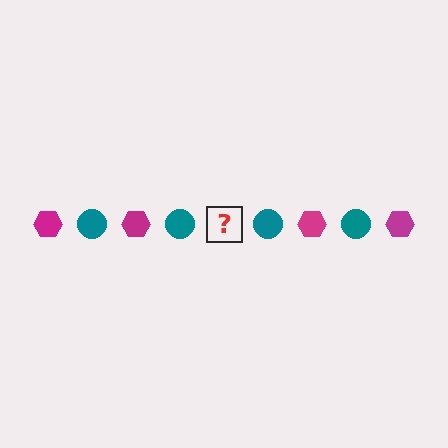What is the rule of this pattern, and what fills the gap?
The rule is that the pattern alternates between magenta hexagon and teal circle. The gap should be filled with a magenta hexagon.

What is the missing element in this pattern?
The missing element is a magenta hexagon.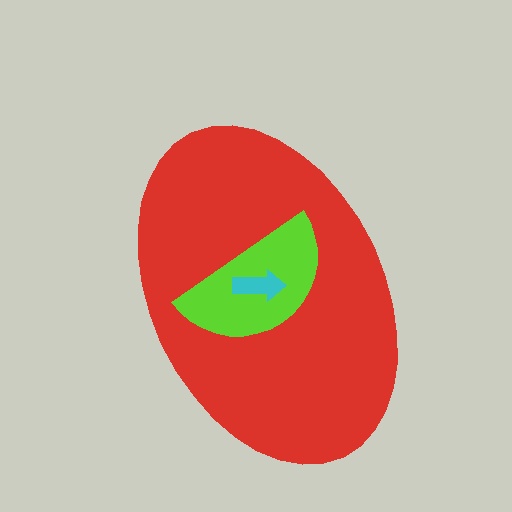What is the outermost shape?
The red ellipse.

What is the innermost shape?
The cyan arrow.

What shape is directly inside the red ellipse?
The lime semicircle.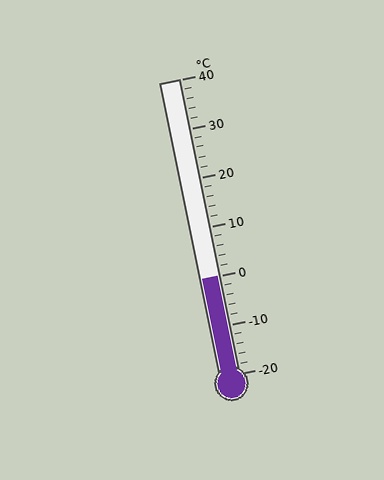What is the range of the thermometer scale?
The thermometer scale ranges from -20°C to 40°C.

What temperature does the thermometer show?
The thermometer shows approximately 0°C.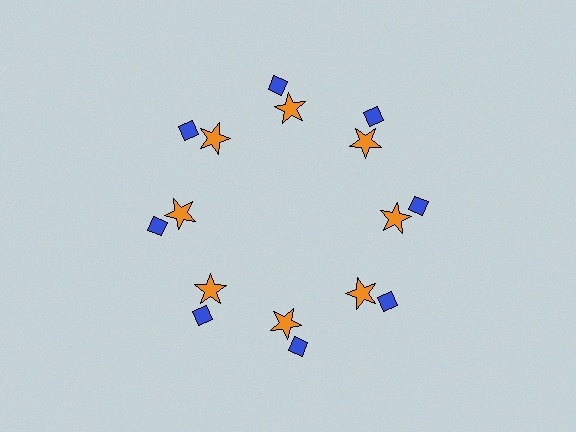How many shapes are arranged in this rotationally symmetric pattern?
There are 16 shapes, arranged in 8 groups of 2.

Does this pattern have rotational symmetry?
Yes, this pattern has 8-fold rotational symmetry. It looks the same after rotating 45 degrees around the center.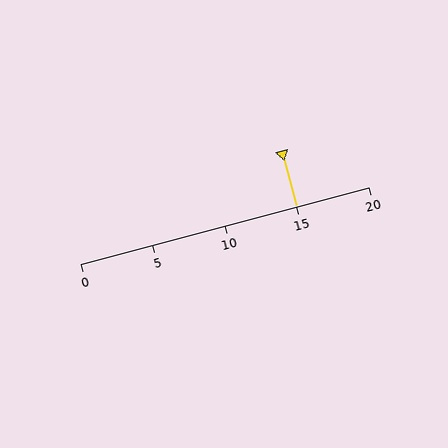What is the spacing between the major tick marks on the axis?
The major ticks are spaced 5 apart.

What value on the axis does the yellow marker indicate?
The marker indicates approximately 15.